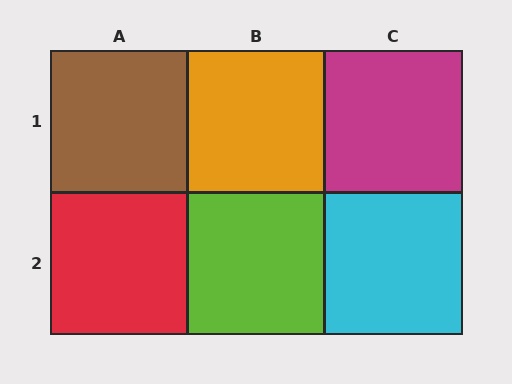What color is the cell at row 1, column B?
Orange.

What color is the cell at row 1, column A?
Brown.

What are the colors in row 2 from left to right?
Red, lime, cyan.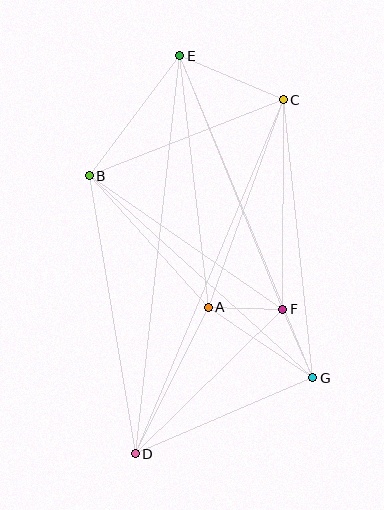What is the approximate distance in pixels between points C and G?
The distance between C and G is approximately 279 pixels.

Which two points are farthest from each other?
Points D and E are farthest from each other.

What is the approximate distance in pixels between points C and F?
The distance between C and F is approximately 209 pixels.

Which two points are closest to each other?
Points A and F are closest to each other.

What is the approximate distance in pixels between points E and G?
The distance between E and G is approximately 348 pixels.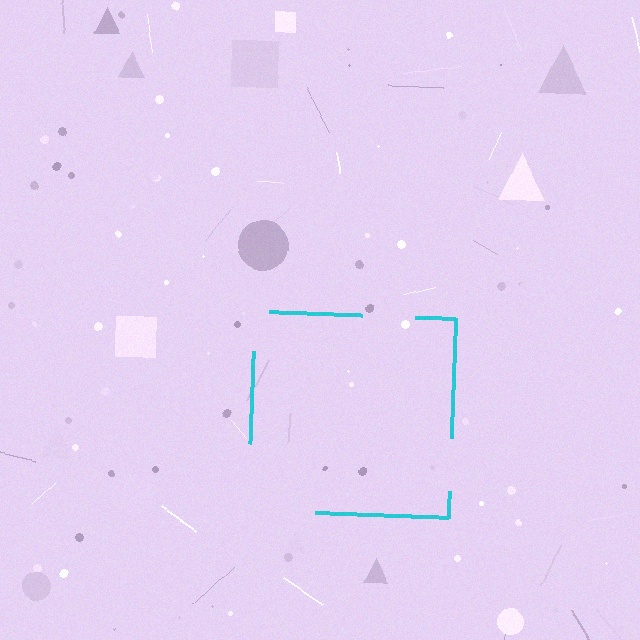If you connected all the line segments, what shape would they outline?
They would outline a square.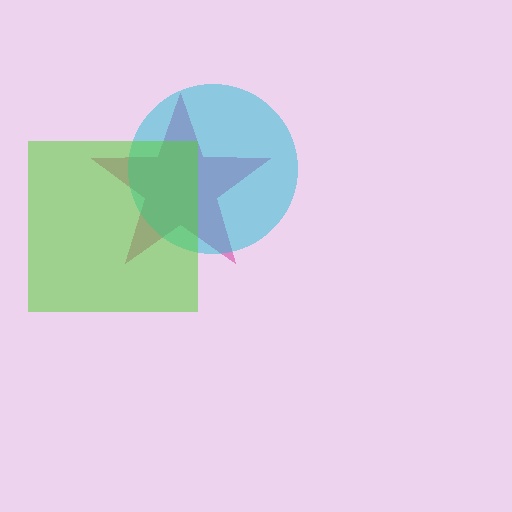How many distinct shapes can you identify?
There are 3 distinct shapes: a magenta star, a cyan circle, a lime square.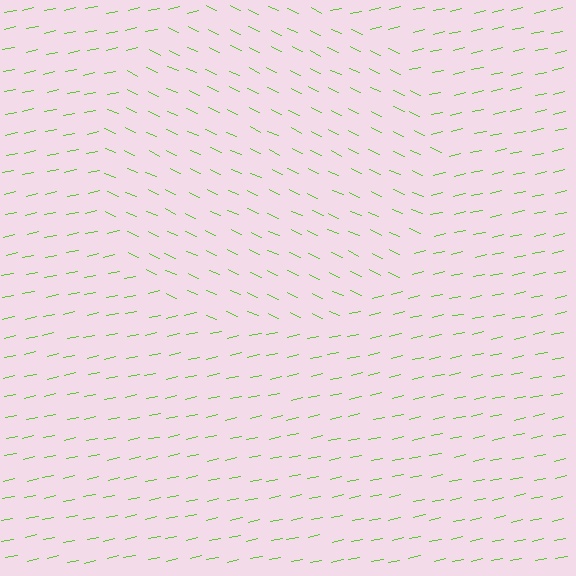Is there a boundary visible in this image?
Yes, there is a texture boundary formed by a change in line orientation.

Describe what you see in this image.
The image is filled with small lime line segments. A circle region in the image has lines oriented differently from the surrounding lines, creating a visible texture boundary.